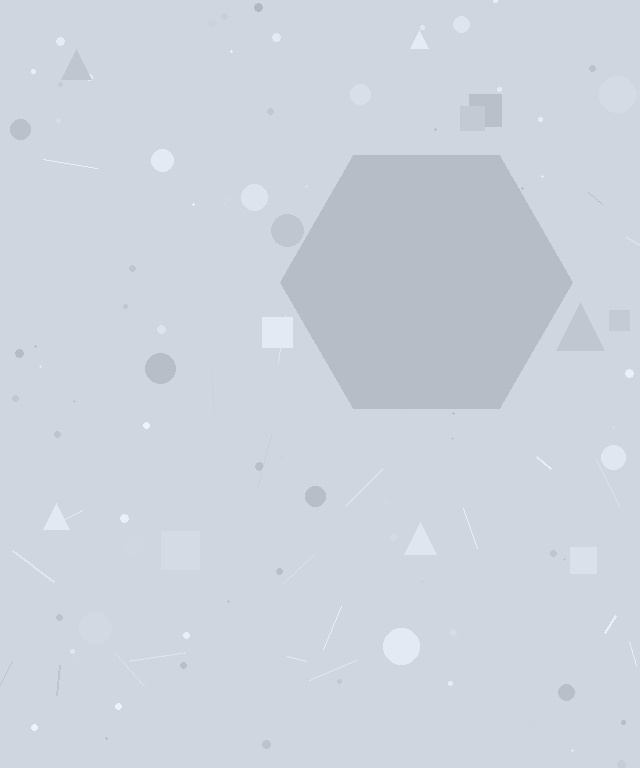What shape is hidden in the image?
A hexagon is hidden in the image.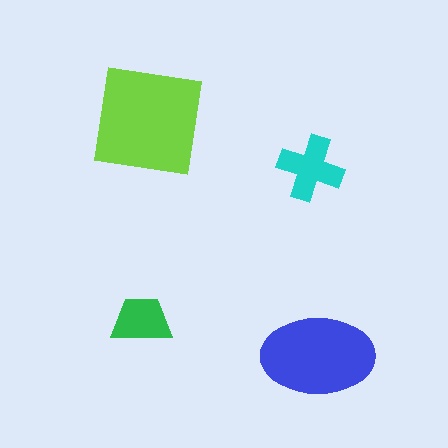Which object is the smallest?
The green trapezoid.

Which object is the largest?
The lime square.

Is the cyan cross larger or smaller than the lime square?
Smaller.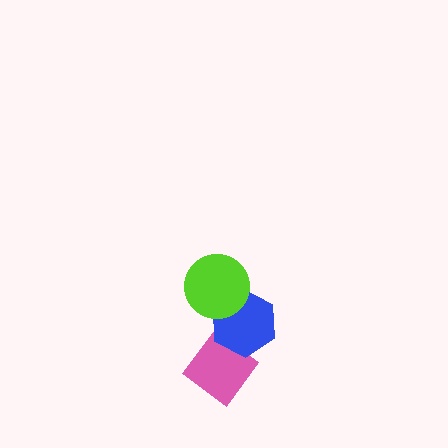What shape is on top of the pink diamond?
The blue hexagon is on top of the pink diamond.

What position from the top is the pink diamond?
The pink diamond is 3rd from the top.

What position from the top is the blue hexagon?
The blue hexagon is 2nd from the top.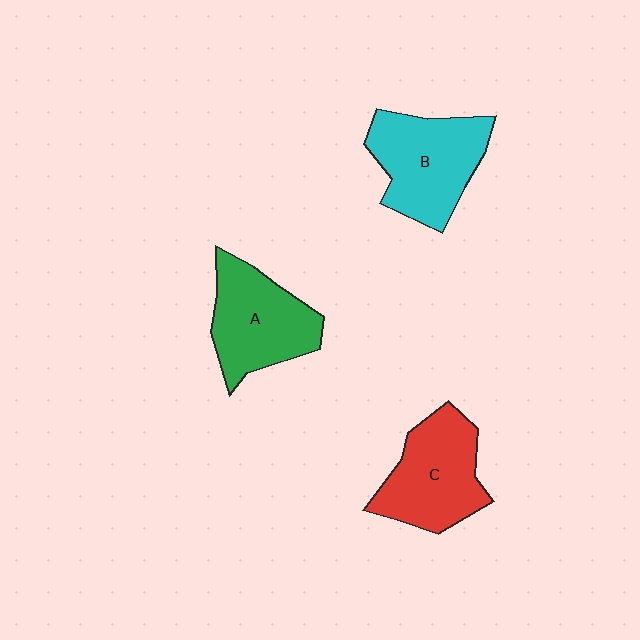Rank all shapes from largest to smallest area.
From largest to smallest: B (cyan), C (red), A (green).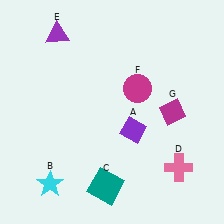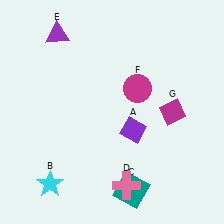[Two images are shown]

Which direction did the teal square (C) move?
The teal square (C) moved right.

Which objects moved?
The objects that moved are: the teal square (C), the pink cross (D).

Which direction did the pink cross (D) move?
The pink cross (D) moved left.